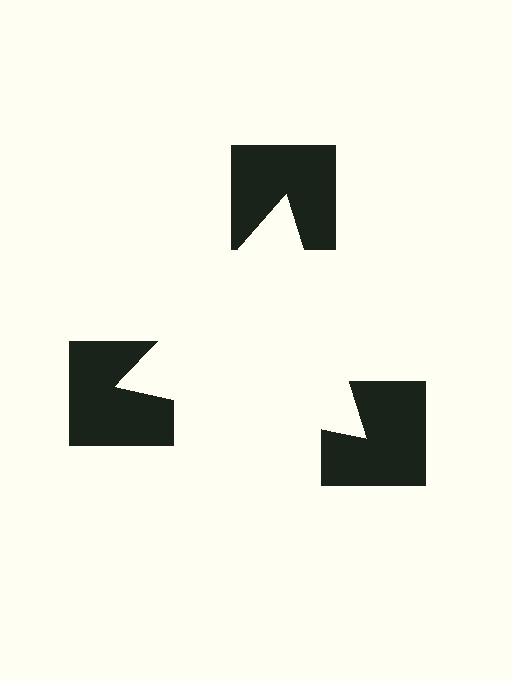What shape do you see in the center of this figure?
An illusory triangle — its edges are inferred from the aligned wedge cuts in the notched squares, not physically drawn.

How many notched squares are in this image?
There are 3 — one at each vertex of the illusory triangle.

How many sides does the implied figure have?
3 sides.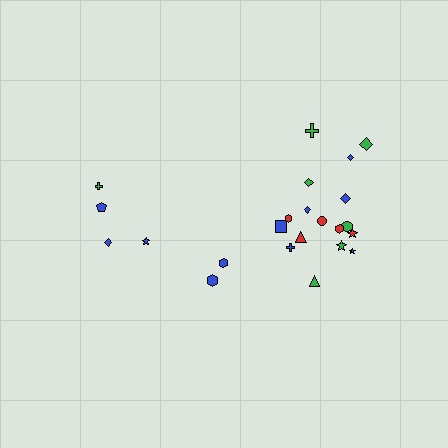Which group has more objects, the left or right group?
The right group.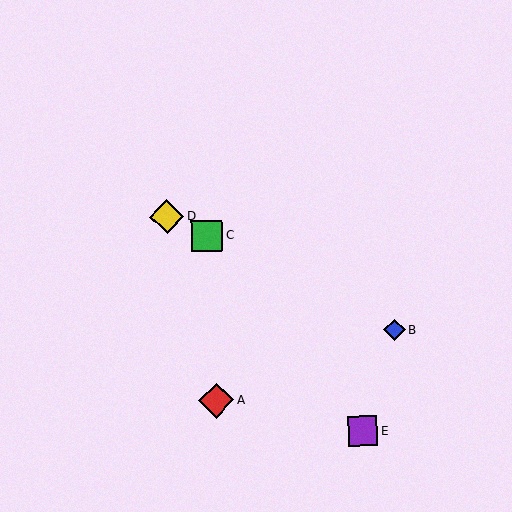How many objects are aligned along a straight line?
3 objects (B, C, D) are aligned along a straight line.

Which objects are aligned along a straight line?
Objects B, C, D are aligned along a straight line.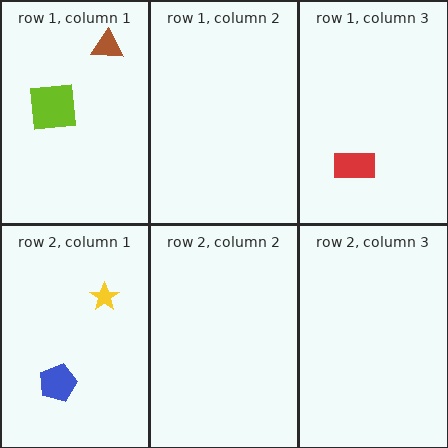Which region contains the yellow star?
The row 2, column 1 region.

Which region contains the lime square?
The row 1, column 1 region.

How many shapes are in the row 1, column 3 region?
1.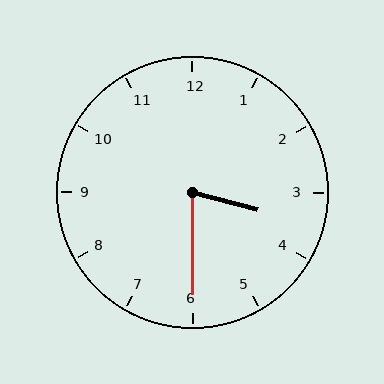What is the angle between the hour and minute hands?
Approximately 75 degrees.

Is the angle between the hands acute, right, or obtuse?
It is acute.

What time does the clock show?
3:30.